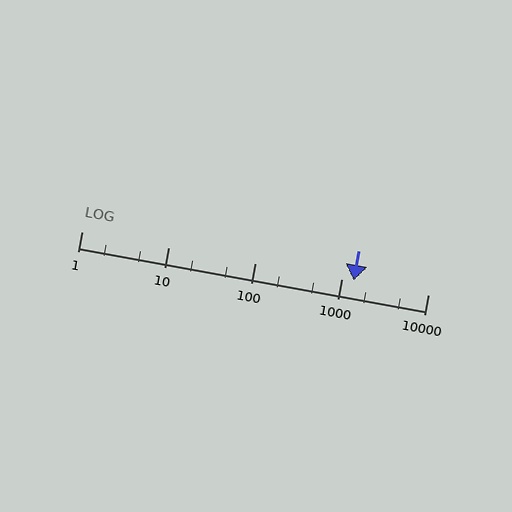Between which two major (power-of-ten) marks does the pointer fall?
The pointer is between 1000 and 10000.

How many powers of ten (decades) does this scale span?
The scale spans 4 decades, from 1 to 10000.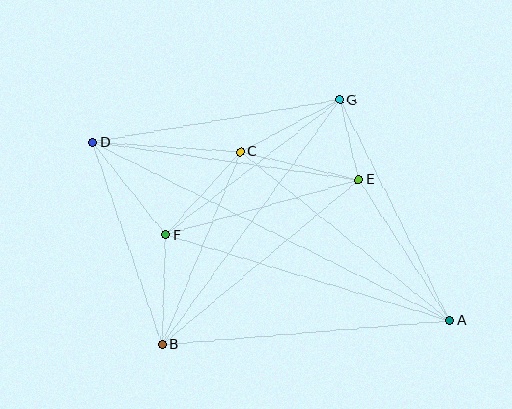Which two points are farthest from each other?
Points A and D are farthest from each other.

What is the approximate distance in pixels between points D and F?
The distance between D and F is approximately 118 pixels.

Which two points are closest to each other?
Points E and G are closest to each other.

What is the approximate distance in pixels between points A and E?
The distance between A and E is approximately 168 pixels.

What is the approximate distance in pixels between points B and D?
The distance between B and D is approximately 214 pixels.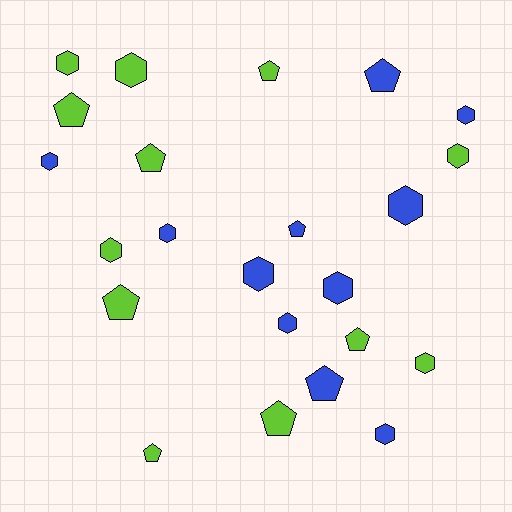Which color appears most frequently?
Lime, with 12 objects.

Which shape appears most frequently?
Hexagon, with 13 objects.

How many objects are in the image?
There are 23 objects.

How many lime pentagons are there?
There are 7 lime pentagons.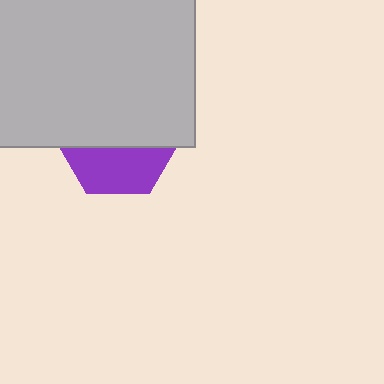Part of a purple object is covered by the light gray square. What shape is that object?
It is a hexagon.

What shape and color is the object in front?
The object in front is a light gray square.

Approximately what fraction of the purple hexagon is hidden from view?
Roughly 60% of the purple hexagon is hidden behind the light gray square.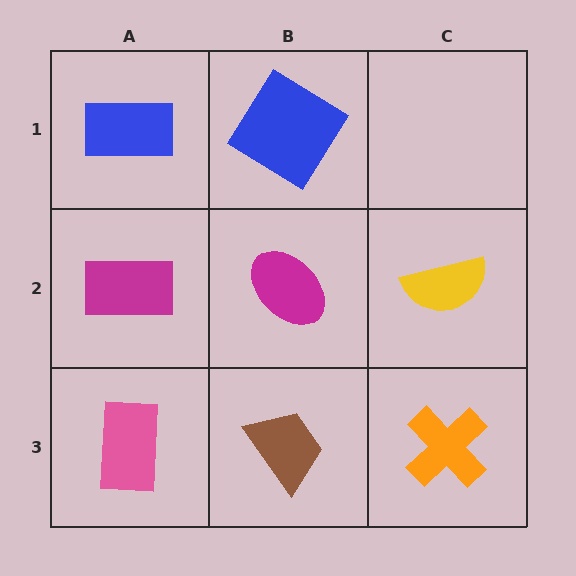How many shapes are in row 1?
2 shapes.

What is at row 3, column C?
An orange cross.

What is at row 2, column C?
A yellow semicircle.